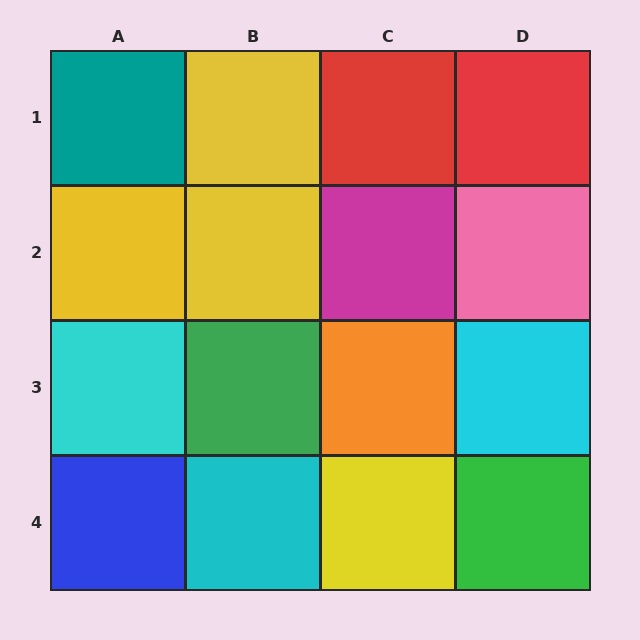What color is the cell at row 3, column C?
Orange.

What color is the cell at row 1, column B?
Yellow.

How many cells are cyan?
3 cells are cyan.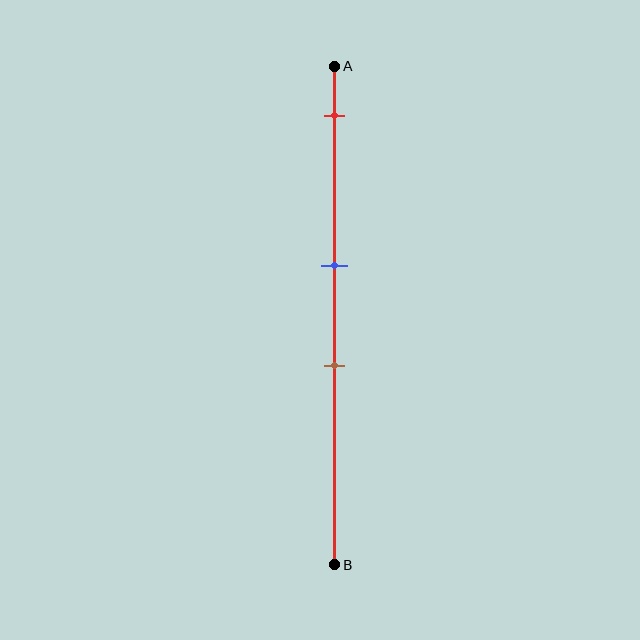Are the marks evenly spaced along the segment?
No, the marks are not evenly spaced.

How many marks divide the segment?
There are 3 marks dividing the segment.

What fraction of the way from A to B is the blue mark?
The blue mark is approximately 40% (0.4) of the way from A to B.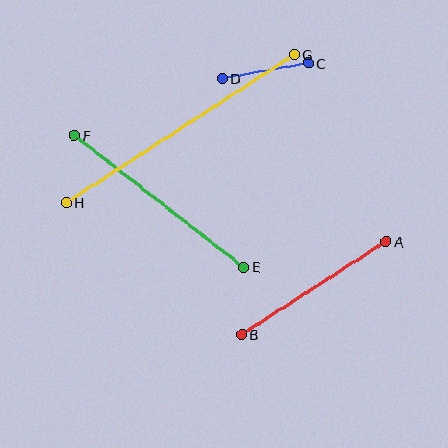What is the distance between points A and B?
The distance is approximately 172 pixels.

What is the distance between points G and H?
The distance is approximately 272 pixels.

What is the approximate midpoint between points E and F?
The midpoint is at approximately (159, 201) pixels.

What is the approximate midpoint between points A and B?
The midpoint is at approximately (314, 288) pixels.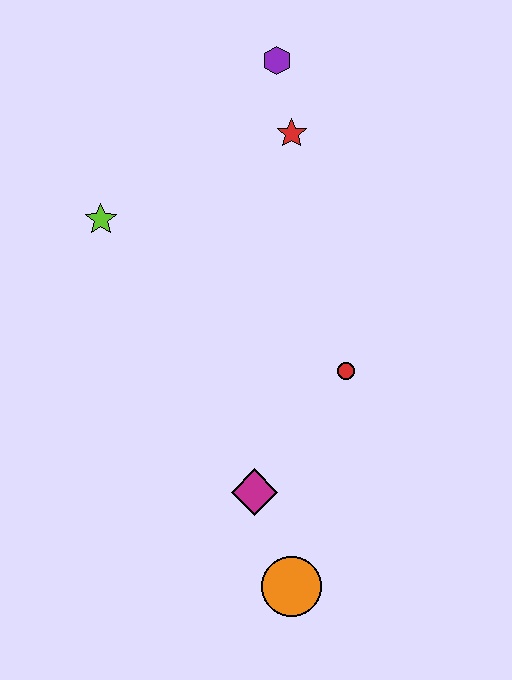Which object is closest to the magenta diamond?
The orange circle is closest to the magenta diamond.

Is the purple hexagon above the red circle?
Yes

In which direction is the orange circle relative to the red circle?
The orange circle is below the red circle.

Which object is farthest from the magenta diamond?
The purple hexagon is farthest from the magenta diamond.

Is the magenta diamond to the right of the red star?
No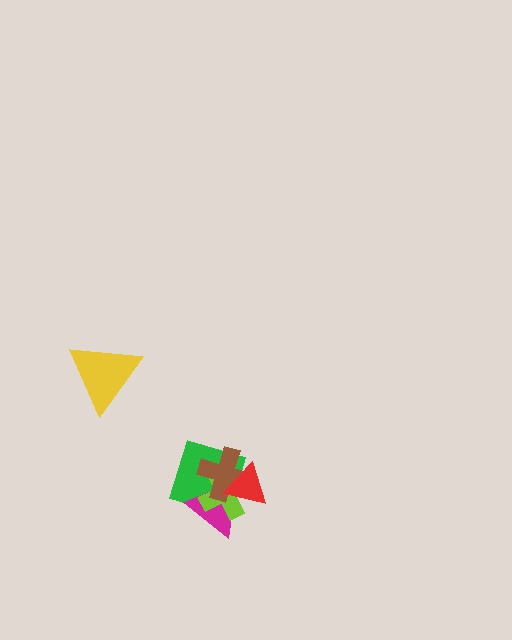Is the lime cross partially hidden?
Yes, it is partially covered by another shape.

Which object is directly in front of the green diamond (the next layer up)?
The magenta triangle is directly in front of the green diamond.